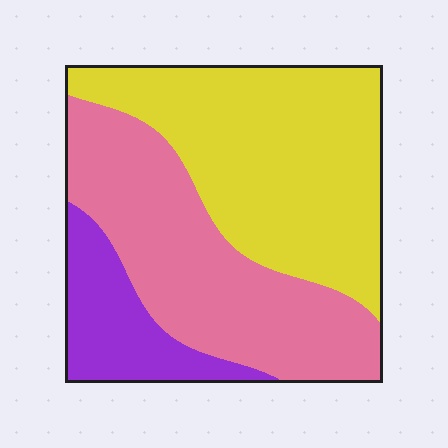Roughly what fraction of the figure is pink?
Pink takes up between a quarter and a half of the figure.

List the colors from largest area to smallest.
From largest to smallest: yellow, pink, purple.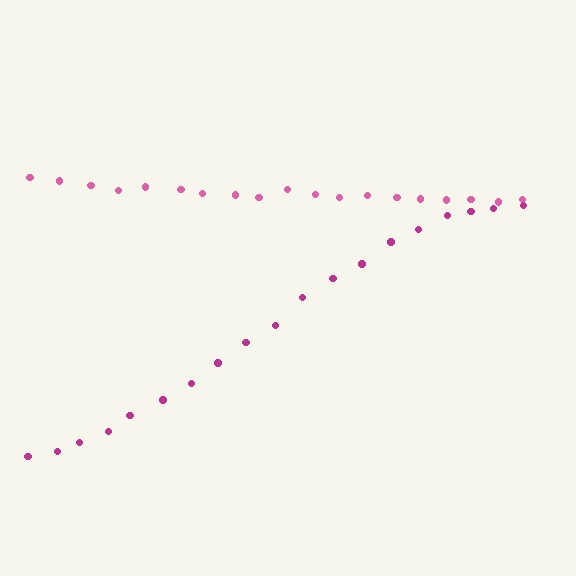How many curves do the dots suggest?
There are 2 distinct paths.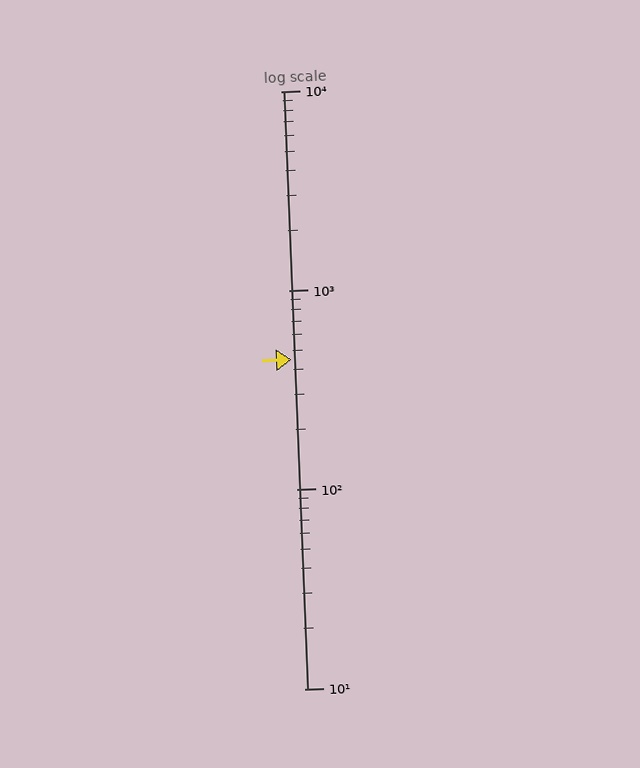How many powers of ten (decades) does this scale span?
The scale spans 3 decades, from 10 to 10000.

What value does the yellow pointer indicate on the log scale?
The pointer indicates approximately 450.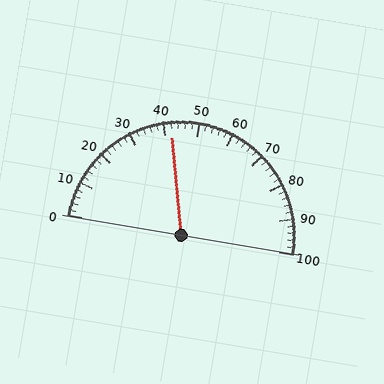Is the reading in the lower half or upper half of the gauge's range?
The reading is in the lower half of the range (0 to 100).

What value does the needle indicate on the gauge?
The needle indicates approximately 42.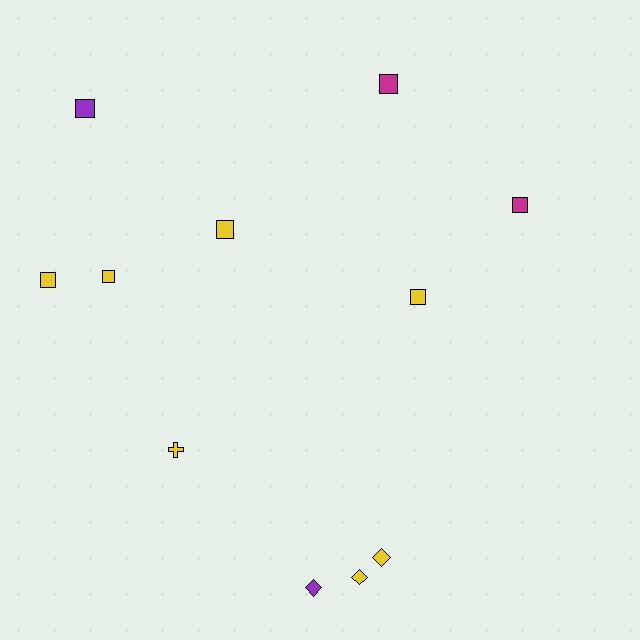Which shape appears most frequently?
Square, with 7 objects.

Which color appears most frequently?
Yellow, with 7 objects.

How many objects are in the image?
There are 11 objects.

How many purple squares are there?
There is 1 purple square.